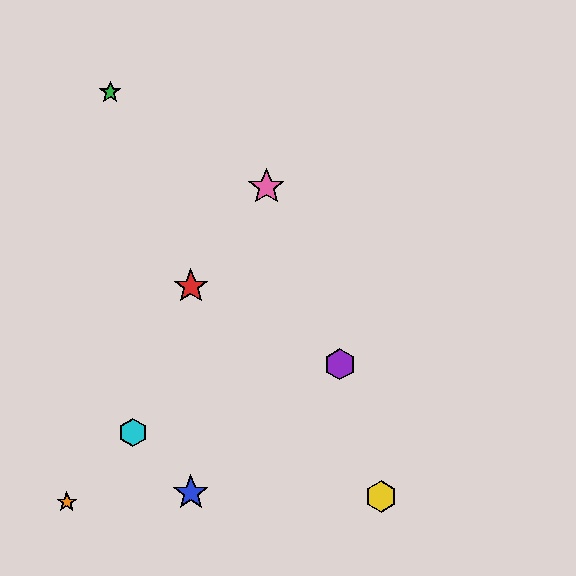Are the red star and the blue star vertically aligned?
Yes, both are at x≈191.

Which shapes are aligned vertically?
The red star, the blue star are aligned vertically.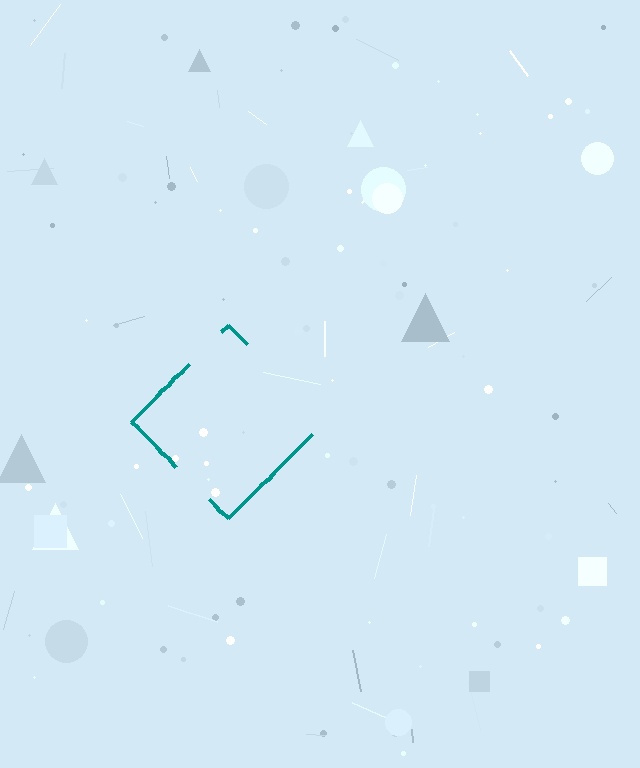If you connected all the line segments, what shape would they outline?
They would outline a diamond.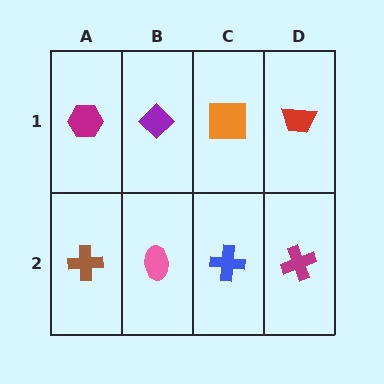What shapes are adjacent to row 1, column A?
A brown cross (row 2, column A), a purple diamond (row 1, column B).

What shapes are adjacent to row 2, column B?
A purple diamond (row 1, column B), a brown cross (row 2, column A), a blue cross (row 2, column C).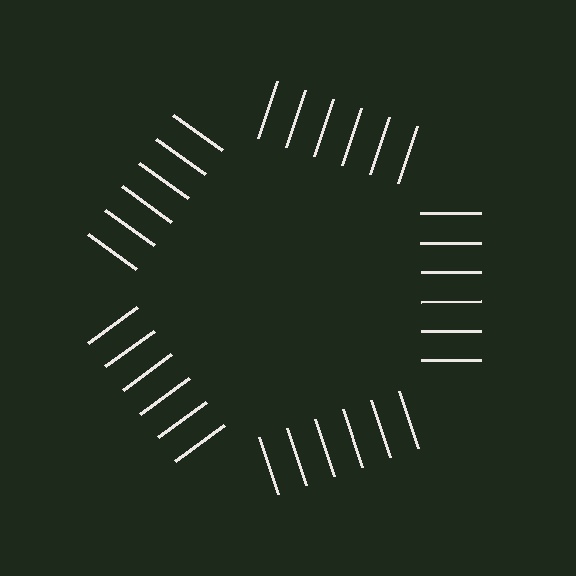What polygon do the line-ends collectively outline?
An illusory pentagon — the line segments terminate on its edges but no continuous stroke is drawn.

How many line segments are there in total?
30 — 6 along each of the 5 edges.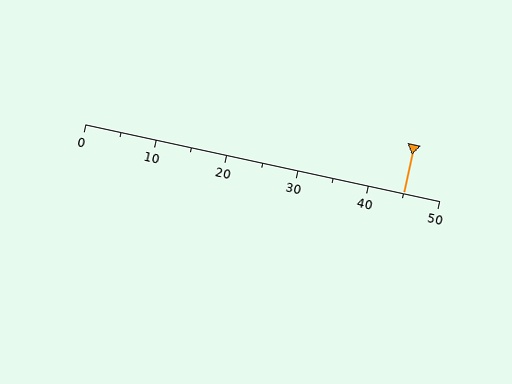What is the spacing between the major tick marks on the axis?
The major ticks are spaced 10 apart.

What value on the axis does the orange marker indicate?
The marker indicates approximately 45.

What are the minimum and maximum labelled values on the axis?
The axis runs from 0 to 50.